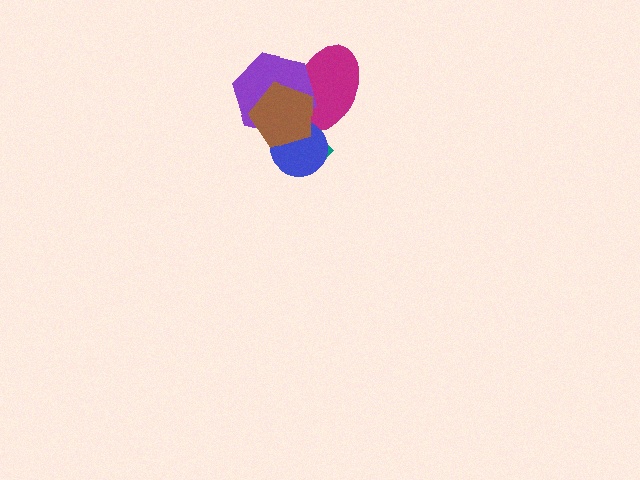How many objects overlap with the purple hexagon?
4 objects overlap with the purple hexagon.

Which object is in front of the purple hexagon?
The brown pentagon is in front of the purple hexagon.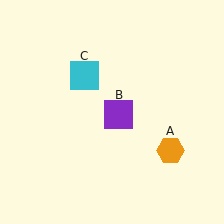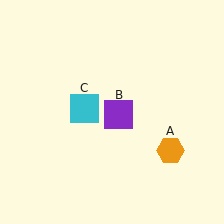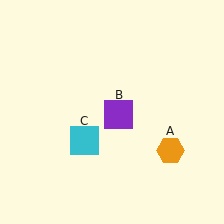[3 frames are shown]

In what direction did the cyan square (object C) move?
The cyan square (object C) moved down.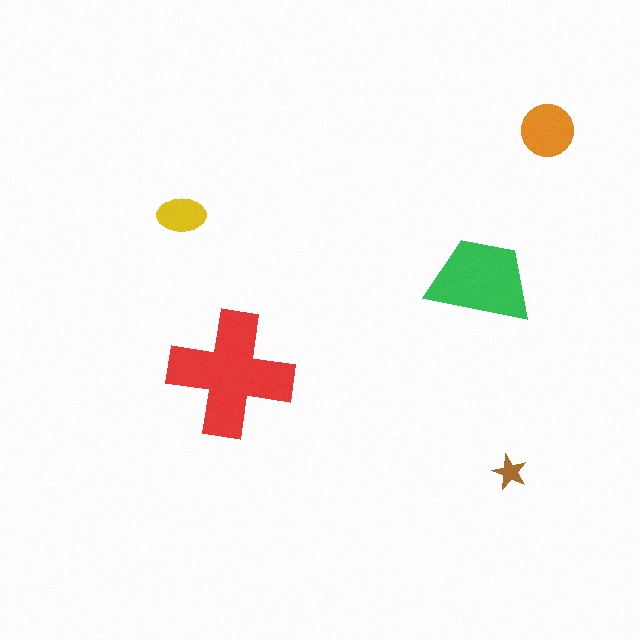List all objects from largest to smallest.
The red cross, the green trapezoid, the orange circle, the yellow ellipse, the brown star.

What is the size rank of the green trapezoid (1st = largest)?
2nd.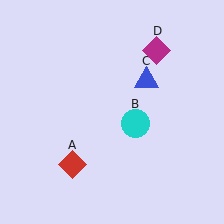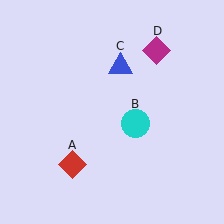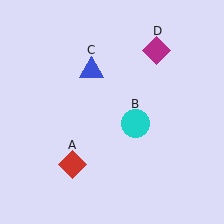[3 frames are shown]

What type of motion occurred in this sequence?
The blue triangle (object C) rotated counterclockwise around the center of the scene.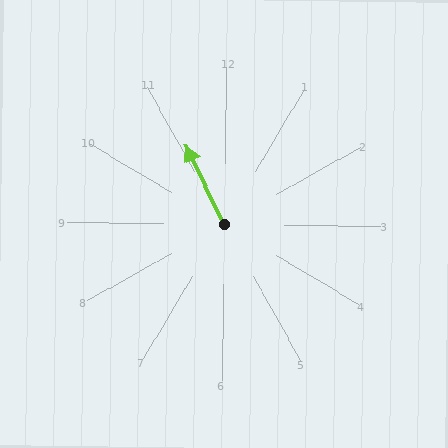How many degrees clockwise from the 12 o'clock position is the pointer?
Approximately 333 degrees.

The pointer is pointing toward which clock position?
Roughly 11 o'clock.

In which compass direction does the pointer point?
Northwest.